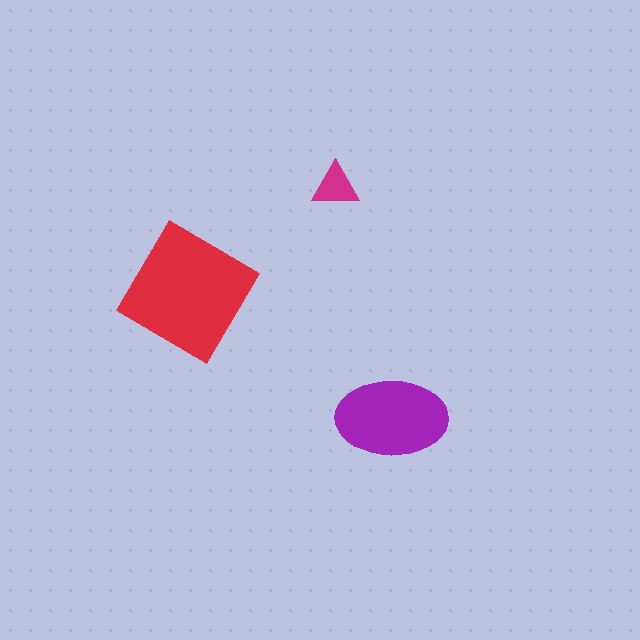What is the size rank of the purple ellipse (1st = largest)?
2nd.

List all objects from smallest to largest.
The magenta triangle, the purple ellipse, the red diamond.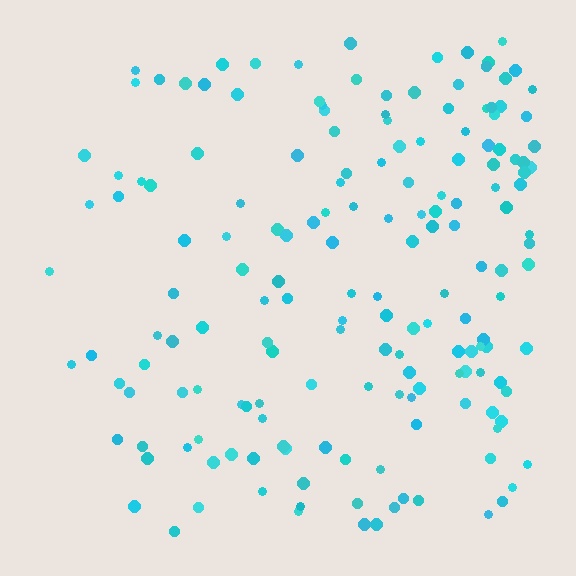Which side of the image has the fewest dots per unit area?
The left.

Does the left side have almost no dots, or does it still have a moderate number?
Still a moderate number, just noticeably fewer than the right.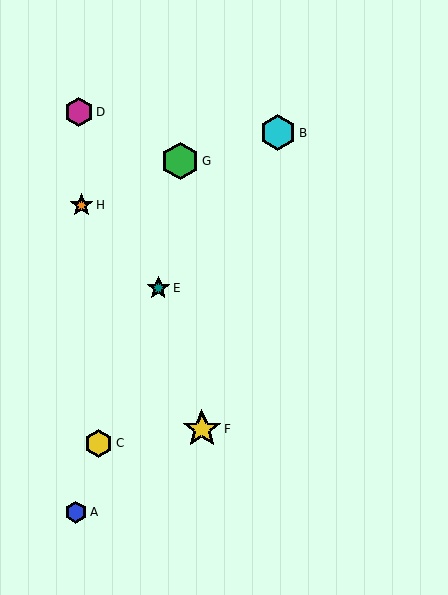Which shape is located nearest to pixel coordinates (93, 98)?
The magenta hexagon (labeled D) at (79, 112) is nearest to that location.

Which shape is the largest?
The yellow star (labeled F) is the largest.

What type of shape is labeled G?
Shape G is a green hexagon.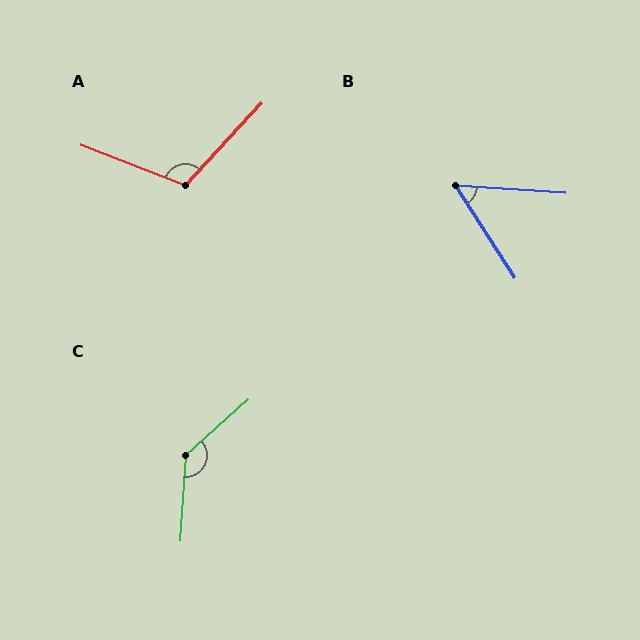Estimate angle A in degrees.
Approximately 112 degrees.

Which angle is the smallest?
B, at approximately 53 degrees.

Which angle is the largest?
C, at approximately 135 degrees.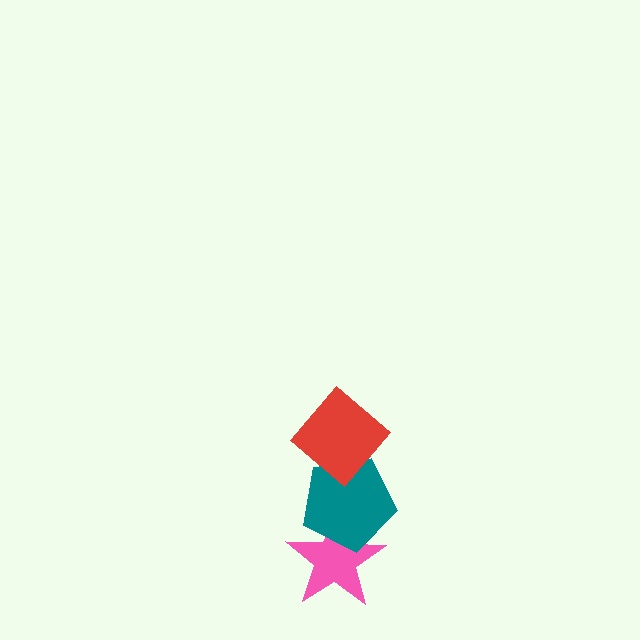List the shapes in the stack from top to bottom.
From top to bottom: the red diamond, the teal pentagon, the pink star.